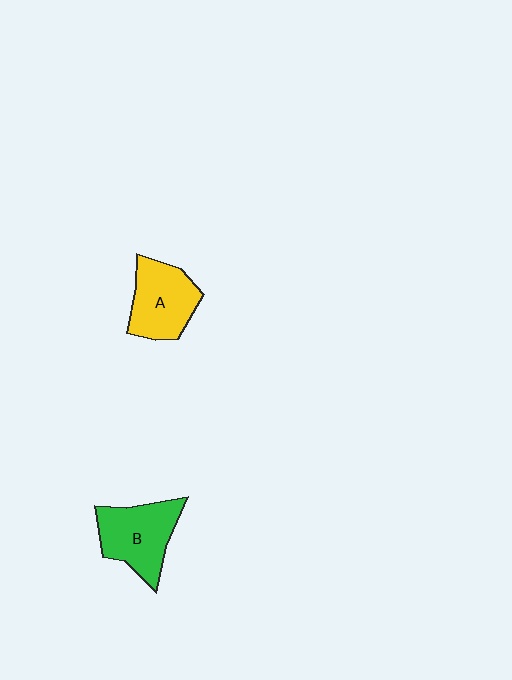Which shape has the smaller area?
Shape A (yellow).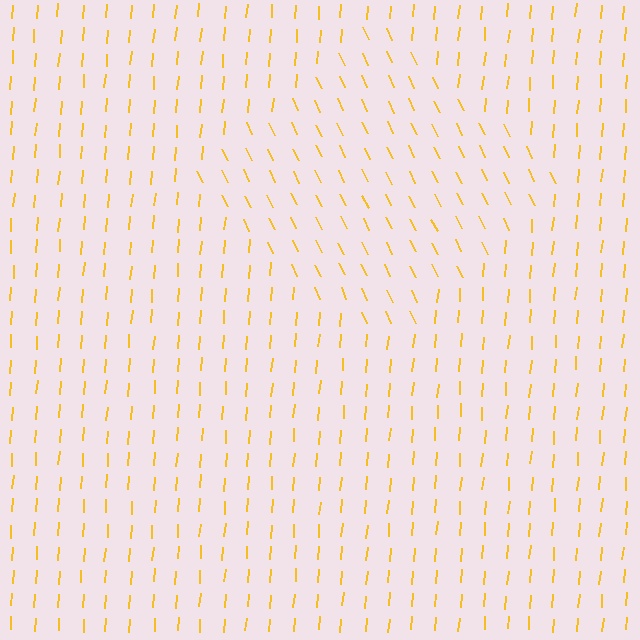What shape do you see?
I see a diamond.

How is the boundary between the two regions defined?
The boundary is defined purely by a change in line orientation (approximately 30 degrees difference). All lines are the same color and thickness.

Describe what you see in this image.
The image is filled with small yellow line segments. A diamond region in the image has lines oriented differently from the surrounding lines, creating a visible texture boundary.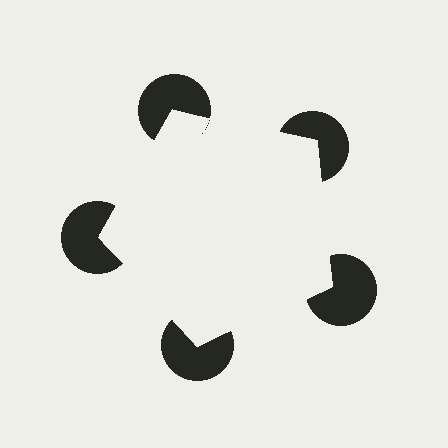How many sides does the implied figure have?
5 sides.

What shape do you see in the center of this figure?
An illusory pentagon — its edges are inferred from the aligned wedge cuts in the pac-man discs, not physically drawn.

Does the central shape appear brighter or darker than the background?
It typically appears slightly brighter than the background, even though no actual brightness change is drawn.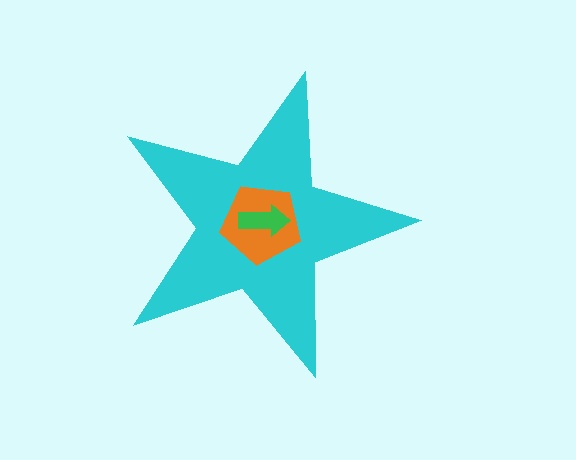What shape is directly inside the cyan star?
The orange pentagon.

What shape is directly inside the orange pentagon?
The green arrow.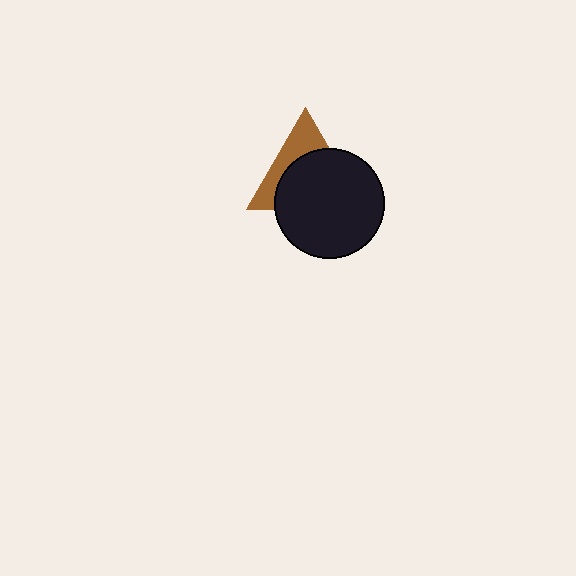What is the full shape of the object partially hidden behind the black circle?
The partially hidden object is a brown triangle.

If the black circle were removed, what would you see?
You would see the complete brown triangle.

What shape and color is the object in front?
The object in front is a black circle.